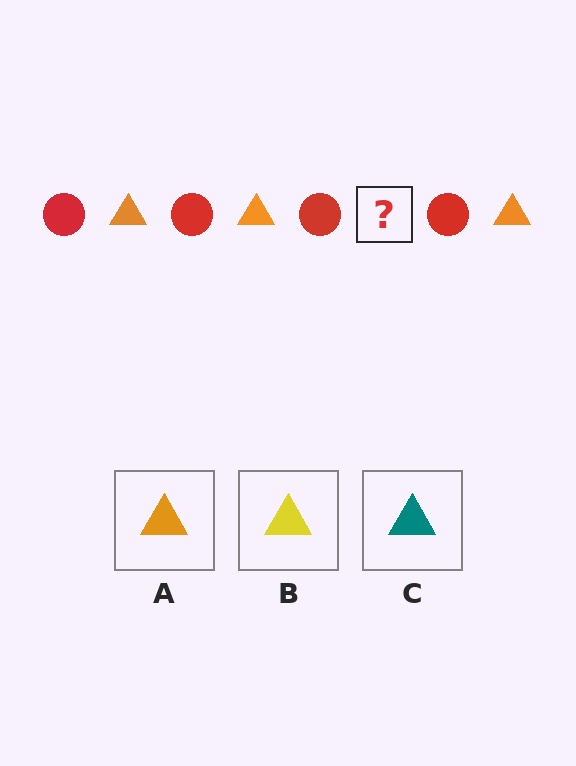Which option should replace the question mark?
Option A.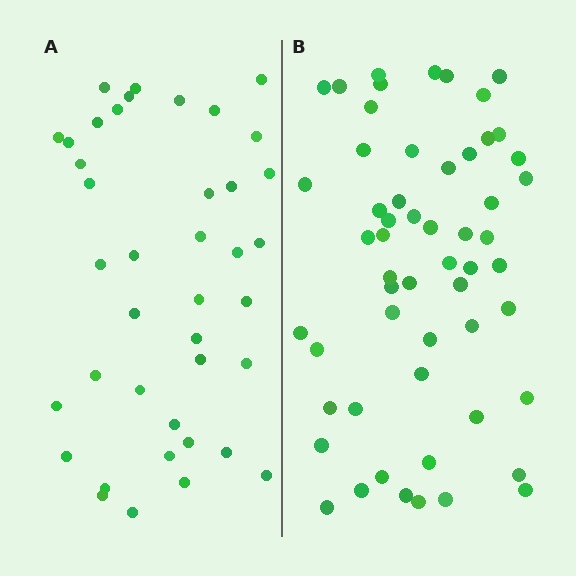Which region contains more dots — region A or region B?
Region B (the right region) has more dots.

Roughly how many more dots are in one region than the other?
Region B has approximately 15 more dots than region A.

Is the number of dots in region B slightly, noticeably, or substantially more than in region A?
Region B has noticeably more, but not dramatically so. The ratio is roughly 1.4 to 1.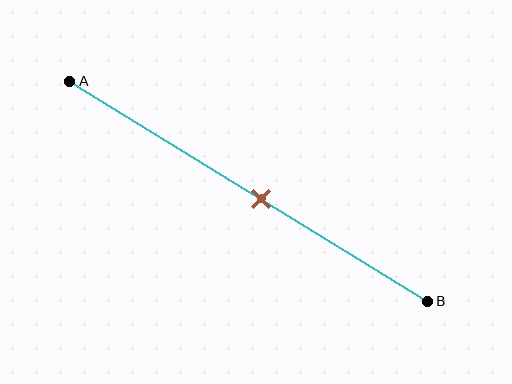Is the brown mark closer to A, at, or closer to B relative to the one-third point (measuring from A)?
The brown mark is closer to point B than the one-third point of segment AB.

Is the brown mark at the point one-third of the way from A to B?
No, the mark is at about 55% from A, not at the 33% one-third point.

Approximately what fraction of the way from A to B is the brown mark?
The brown mark is approximately 55% of the way from A to B.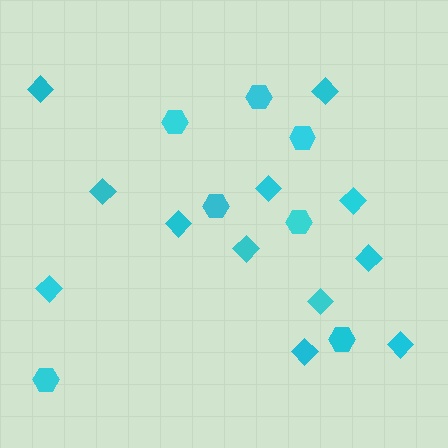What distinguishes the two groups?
There are 2 groups: one group of hexagons (7) and one group of diamonds (12).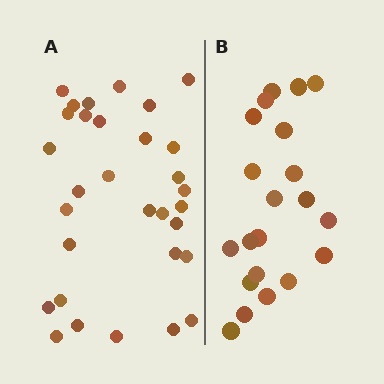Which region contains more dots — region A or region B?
Region A (the left region) has more dots.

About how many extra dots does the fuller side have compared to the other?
Region A has roughly 10 or so more dots than region B.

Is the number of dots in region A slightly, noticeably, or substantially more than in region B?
Region A has substantially more. The ratio is roughly 1.5 to 1.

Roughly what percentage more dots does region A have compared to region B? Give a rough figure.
About 50% more.